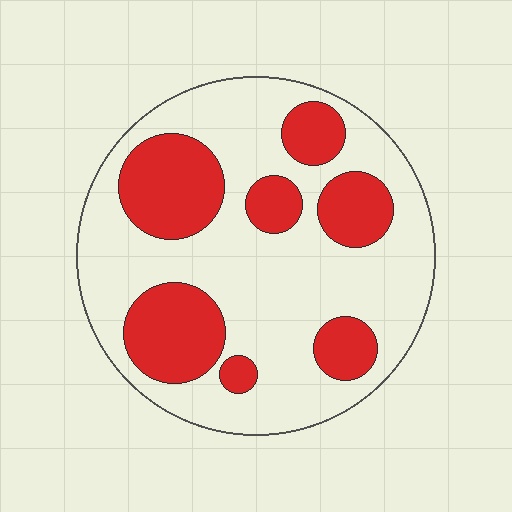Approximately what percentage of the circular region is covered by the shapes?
Approximately 30%.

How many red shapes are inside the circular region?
7.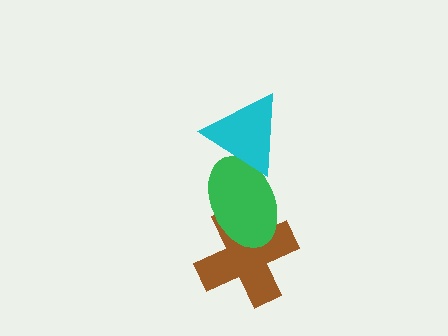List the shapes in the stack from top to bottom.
From top to bottom: the cyan triangle, the green ellipse, the brown cross.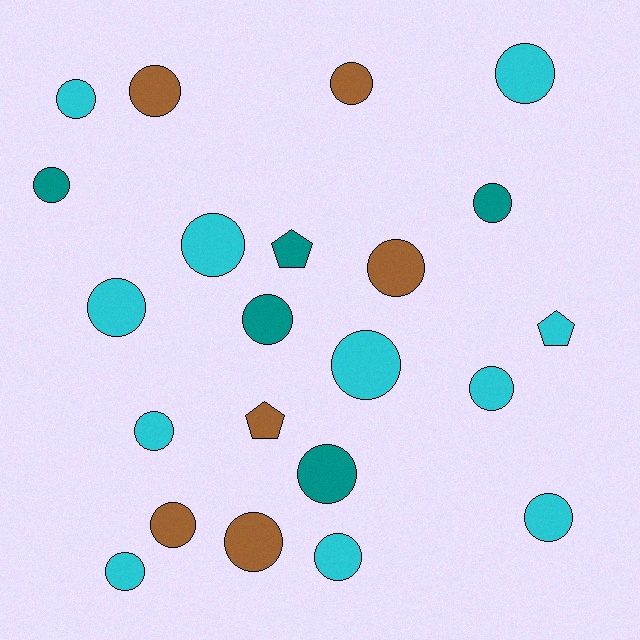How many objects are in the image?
There are 22 objects.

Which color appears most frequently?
Cyan, with 11 objects.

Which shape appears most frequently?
Circle, with 19 objects.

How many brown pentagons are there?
There is 1 brown pentagon.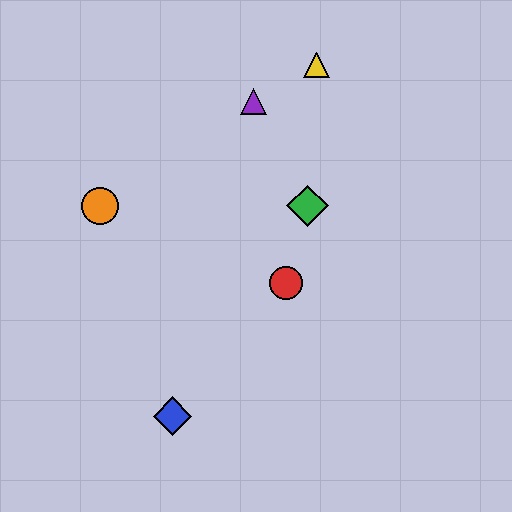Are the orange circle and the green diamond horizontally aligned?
Yes, both are at y≈206.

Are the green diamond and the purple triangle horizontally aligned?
No, the green diamond is at y≈206 and the purple triangle is at y≈101.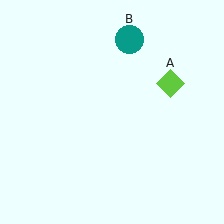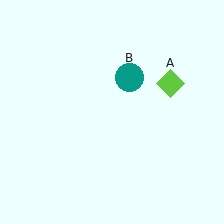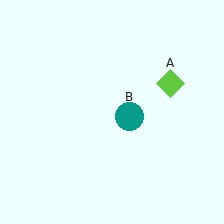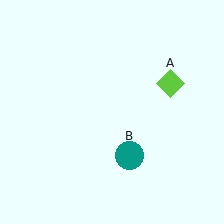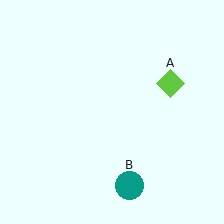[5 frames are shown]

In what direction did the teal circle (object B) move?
The teal circle (object B) moved down.